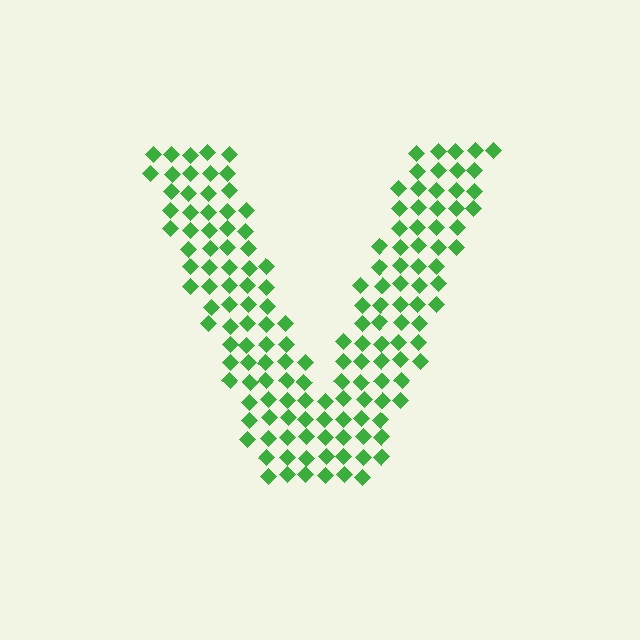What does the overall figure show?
The overall figure shows the letter V.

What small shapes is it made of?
It is made of small diamonds.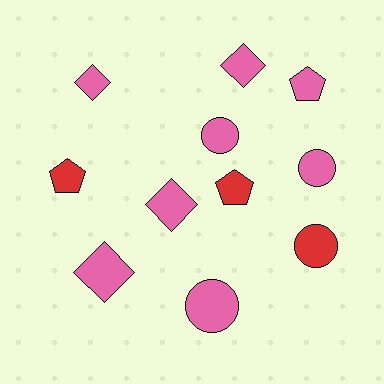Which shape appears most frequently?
Diamond, with 4 objects.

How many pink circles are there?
There are 3 pink circles.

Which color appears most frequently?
Pink, with 8 objects.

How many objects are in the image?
There are 11 objects.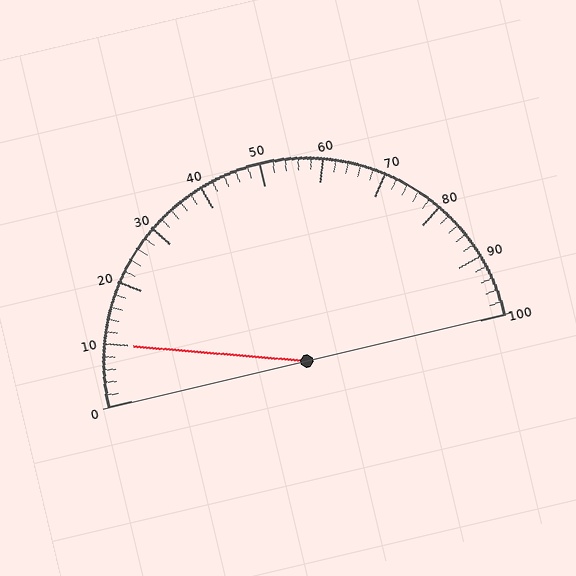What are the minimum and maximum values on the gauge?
The gauge ranges from 0 to 100.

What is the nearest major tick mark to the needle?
The nearest major tick mark is 10.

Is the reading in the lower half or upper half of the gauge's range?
The reading is in the lower half of the range (0 to 100).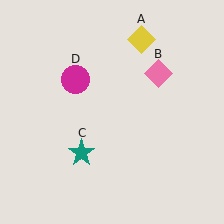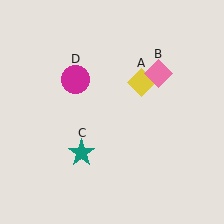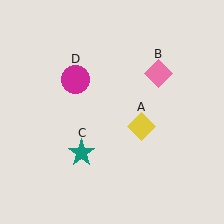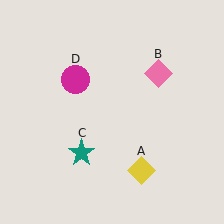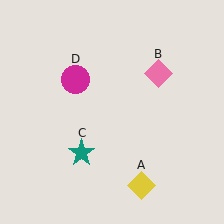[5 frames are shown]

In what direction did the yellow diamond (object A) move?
The yellow diamond (object A) moved down.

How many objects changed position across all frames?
1 object changed position: yellow diamond (object A).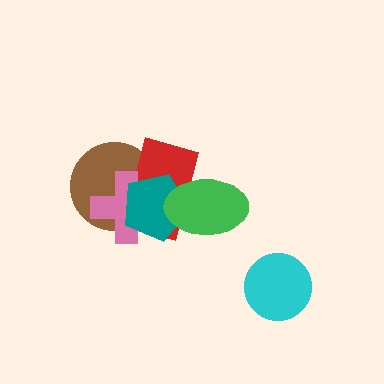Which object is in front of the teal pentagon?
The green ellipse is in front of the teal pentagon.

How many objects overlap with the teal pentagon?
4 objects overlap with the teal pentagon.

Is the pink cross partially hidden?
Yes, it is partially covered by another shape.